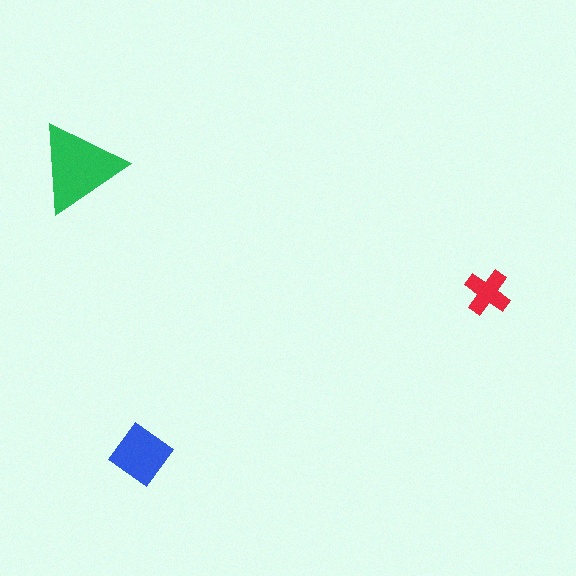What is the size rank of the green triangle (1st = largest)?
1st.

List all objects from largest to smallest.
The green triangle, the blue diamond, the red cross.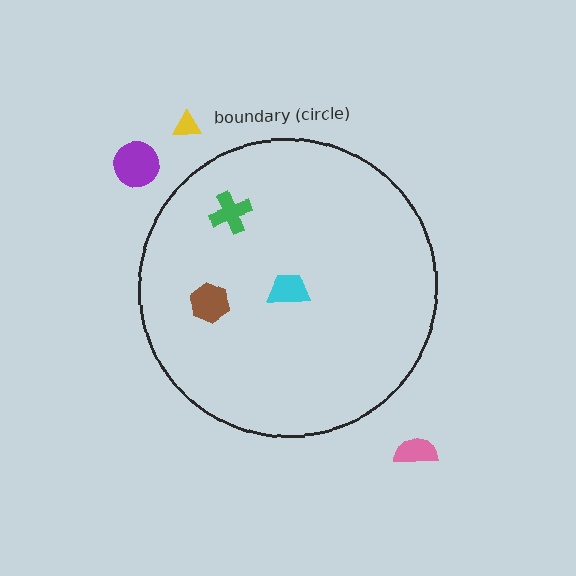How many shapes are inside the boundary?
3 inside, 3 outside.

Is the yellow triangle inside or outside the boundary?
Outside.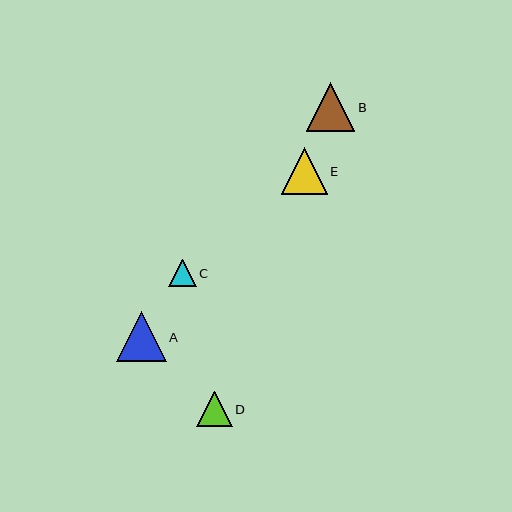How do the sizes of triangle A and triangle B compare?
Triangle A and triangle B are approximately the same size.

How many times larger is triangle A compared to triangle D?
Triangle A is approximately 1.4 times the size of triangle D.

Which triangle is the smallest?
Triangle C is the smallest with a size of approximately 27 pixels.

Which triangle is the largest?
Triangle A is the largest with a size of approximately 50 pixels.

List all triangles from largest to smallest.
From largest to smallest: A, B, E, D, C.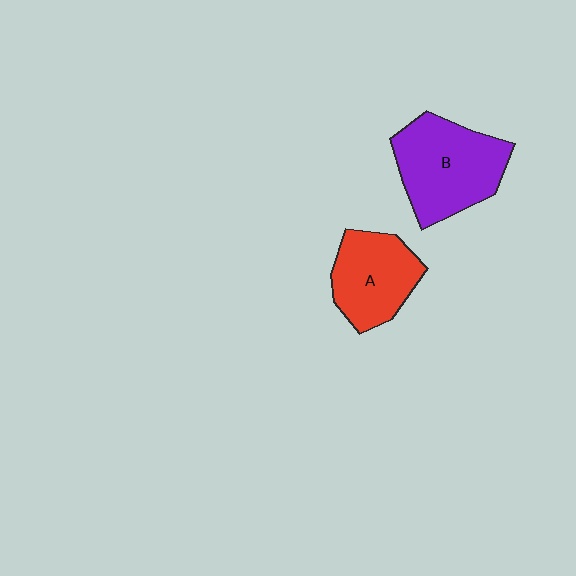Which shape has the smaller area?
Shape A (red).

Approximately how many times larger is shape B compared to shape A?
Approximately 1.3 times.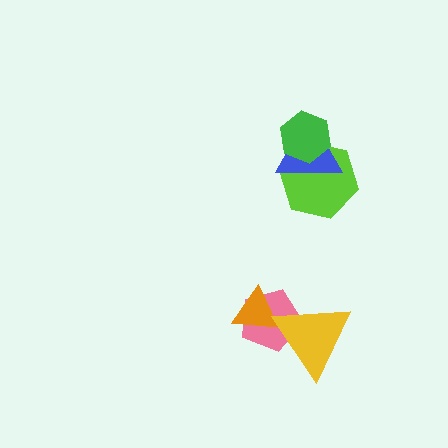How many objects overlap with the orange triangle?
2 objects overlap with the orange triangle.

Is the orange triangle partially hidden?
Yes, it is partially covered by another shape.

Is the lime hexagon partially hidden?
Yes, it is partially covered by another shape.